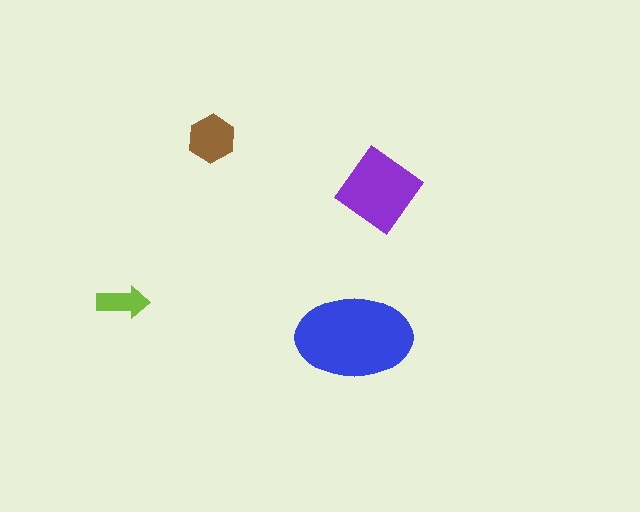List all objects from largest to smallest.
The blue ellipse, the purple diamond, the brown hexagon, the lime arrow.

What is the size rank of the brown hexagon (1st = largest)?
3rd.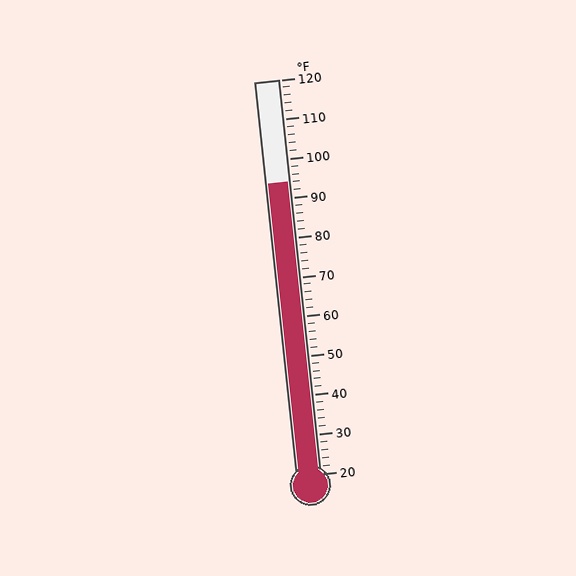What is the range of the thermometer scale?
The thermometer scale ranges from 20°F to 120°F.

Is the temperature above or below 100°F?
The temperature is below 100°F.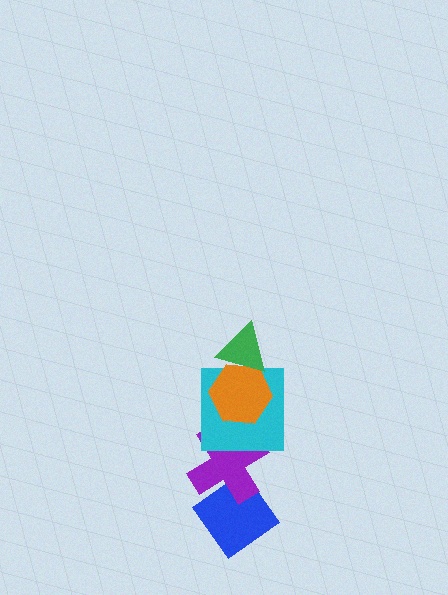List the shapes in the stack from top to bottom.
From top to bottom: the green triangle, the orange hexagon, the cyan square, the purple cross, the blue diamond.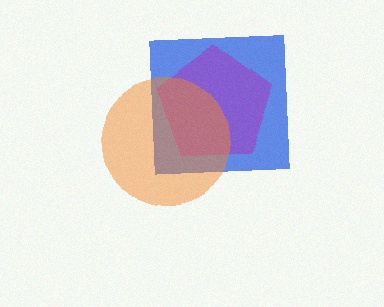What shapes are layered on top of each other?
The layered shapes are: a blue square, a purple pentagon, an orange circle.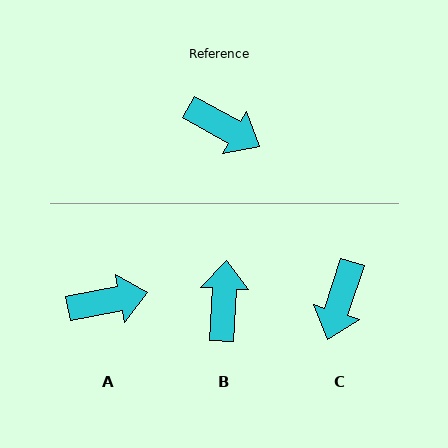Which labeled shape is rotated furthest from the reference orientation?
B, about 115 degrees away.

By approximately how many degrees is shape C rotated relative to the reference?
Approximately 79 degrees clockwise.